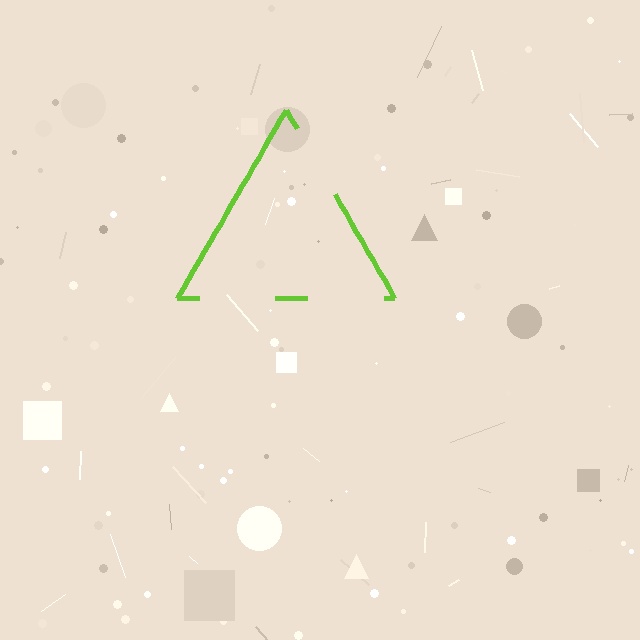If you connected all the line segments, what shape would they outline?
They would outline a triangle.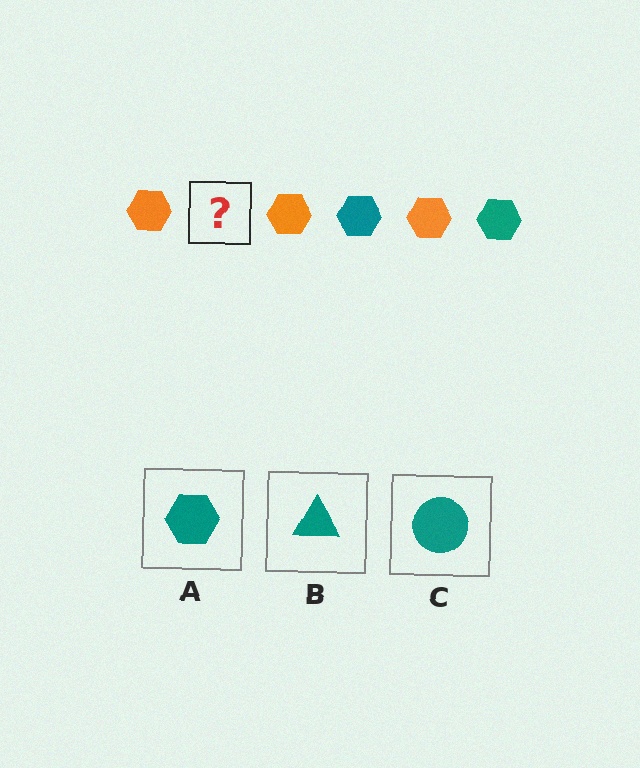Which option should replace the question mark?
Option A.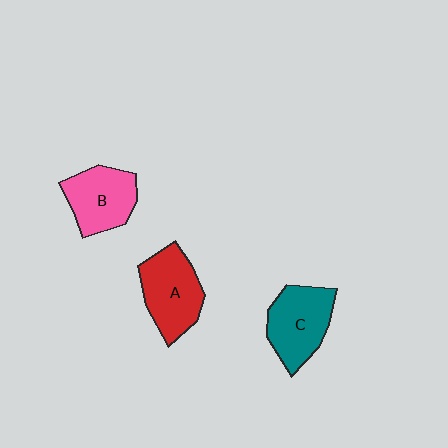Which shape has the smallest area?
Shape B (pink).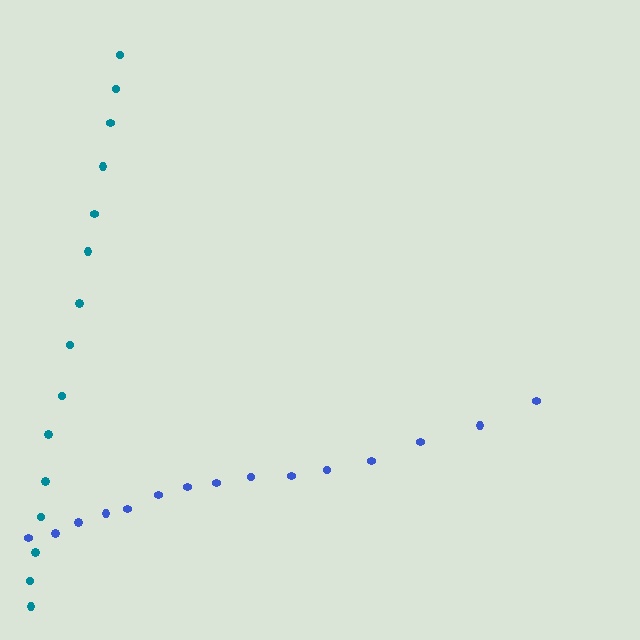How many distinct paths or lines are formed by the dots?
There are 2 distinct paths.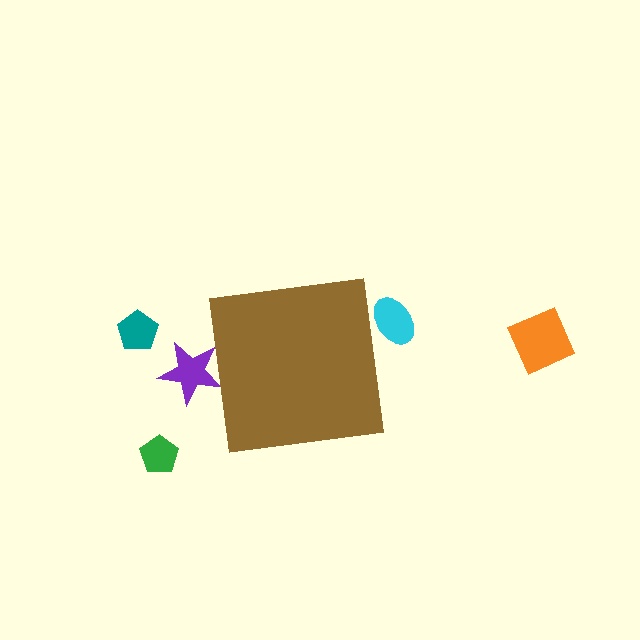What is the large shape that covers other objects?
A brown square.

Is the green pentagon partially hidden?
No, the green pentagon is fully visible.